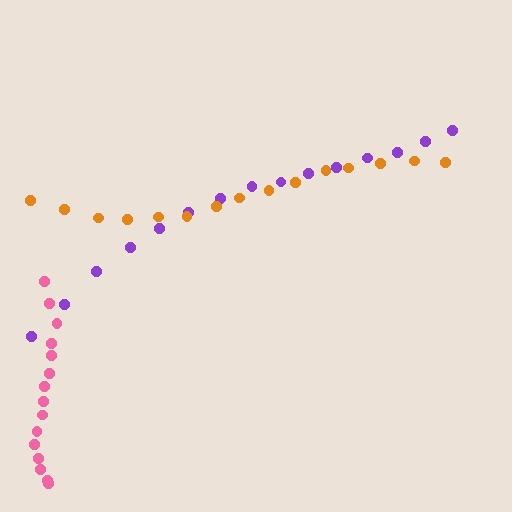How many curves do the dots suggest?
There are 3 distinct paths.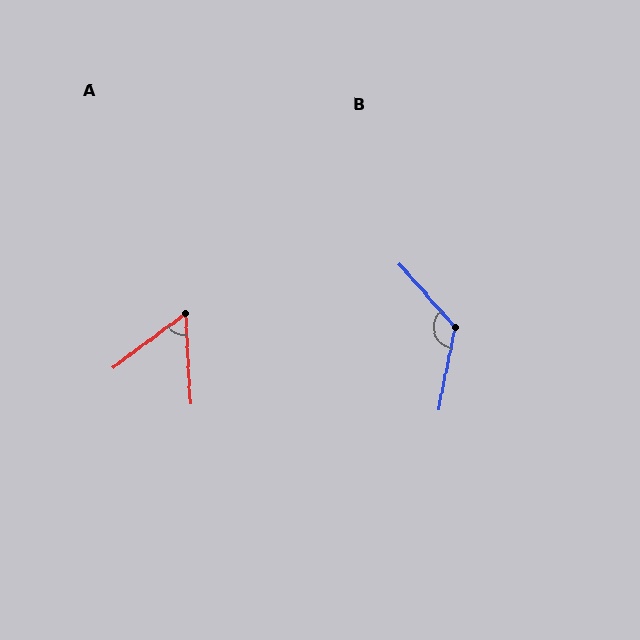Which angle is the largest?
B, at approximately 127 degrees.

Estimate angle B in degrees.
Approximately 127 degrees.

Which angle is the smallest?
A, at approximately 56 degrees.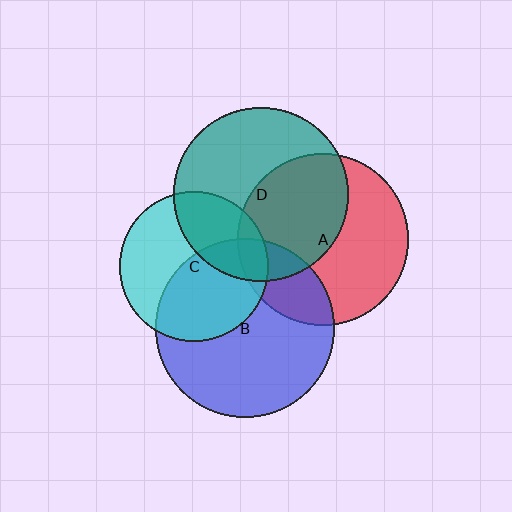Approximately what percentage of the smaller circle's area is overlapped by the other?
Approximately 20%.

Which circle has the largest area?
Circle B (blue).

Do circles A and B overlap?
Yes.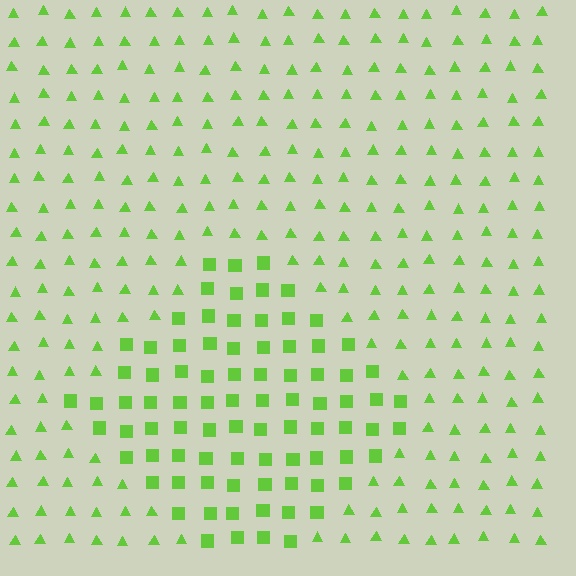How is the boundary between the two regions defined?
The boundary is defined by a change in element shape: squares inside vs. triangles outside. All elements share the same color and spacing.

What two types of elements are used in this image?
The image uses squares inside the diamond region and triangles outside it.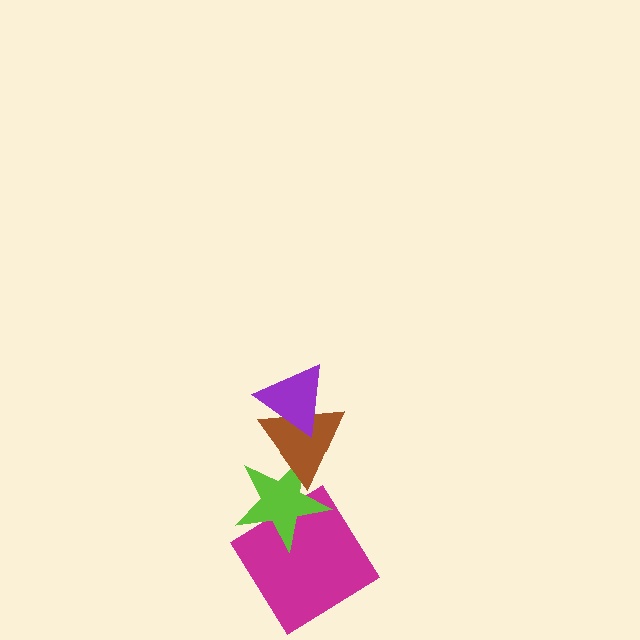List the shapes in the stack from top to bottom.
From top to bottom: the purple triangle, the brown triangle, the lime star, the magenta diamond.